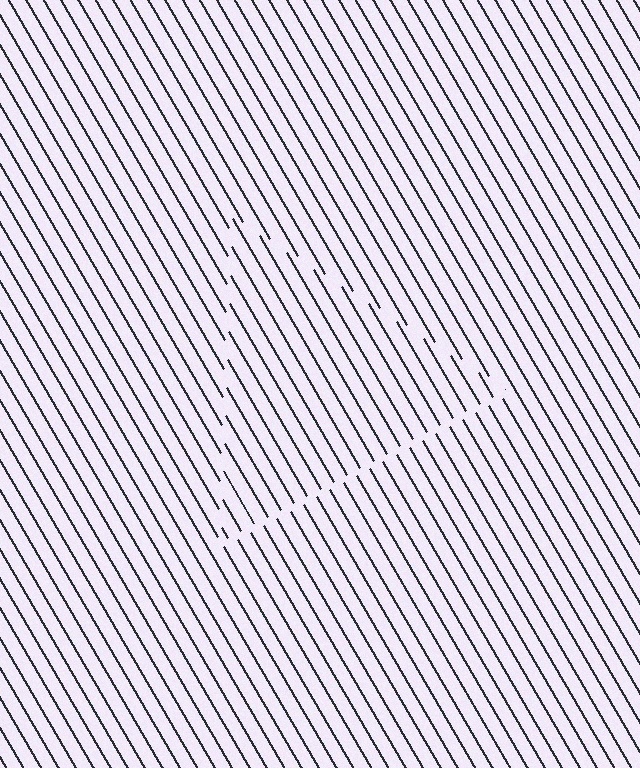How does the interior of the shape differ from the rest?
The interior of the shape contains the same grating, shifted by half a period — the contour is defined by the phase discontinuity where line-ends from the inner and outer gratings abut.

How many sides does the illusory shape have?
3 sides — the line-ends trace a triangle.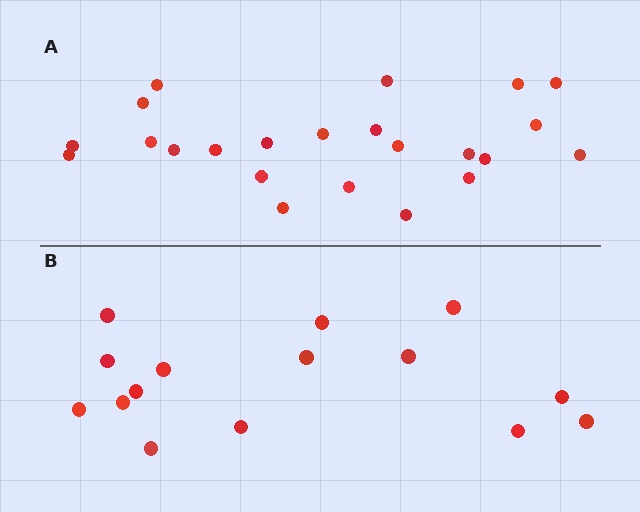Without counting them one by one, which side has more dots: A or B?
Region A (the top region) has more dots.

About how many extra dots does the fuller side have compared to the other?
Region A has roughly 8 or so more dots than region B.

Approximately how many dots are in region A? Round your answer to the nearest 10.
About 20 dots. (The exact count is 23, which rounds to 20.)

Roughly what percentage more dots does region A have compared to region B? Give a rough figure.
About 55% more.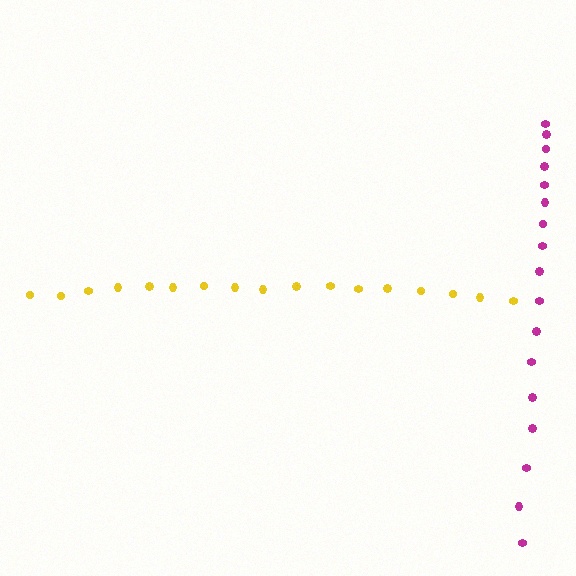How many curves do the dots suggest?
There are 2 distinct paths.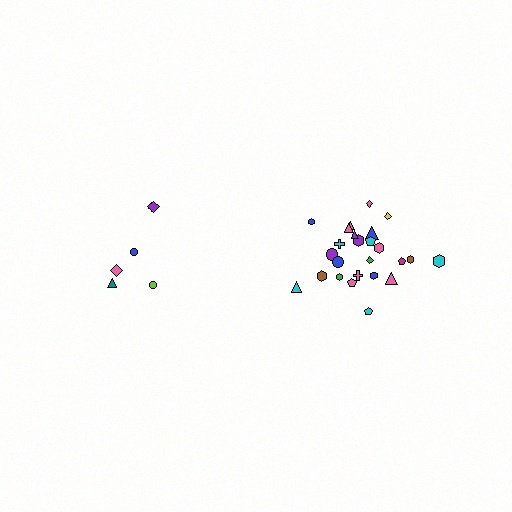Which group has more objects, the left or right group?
The right group.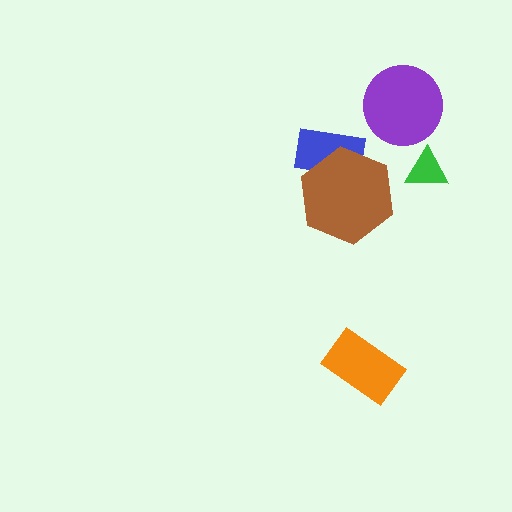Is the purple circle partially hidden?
No, no other shape covers it.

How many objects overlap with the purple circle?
0 objects overlap with the purple circle.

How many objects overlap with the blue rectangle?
1 object overlaps with the blue rectangle.